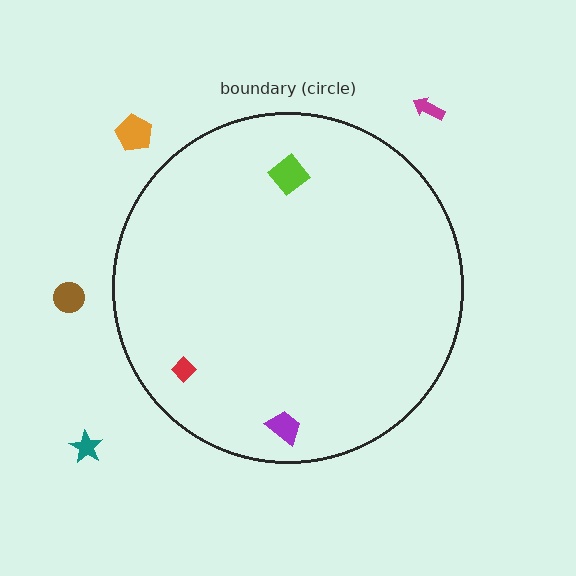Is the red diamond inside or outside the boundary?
Inside.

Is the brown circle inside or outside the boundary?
Outside.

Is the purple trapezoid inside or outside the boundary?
Inside.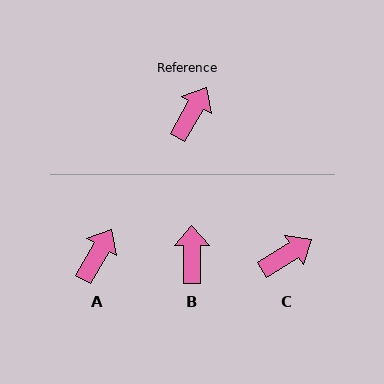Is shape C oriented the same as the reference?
No, it is off by about 27 degrees.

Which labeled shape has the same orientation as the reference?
A.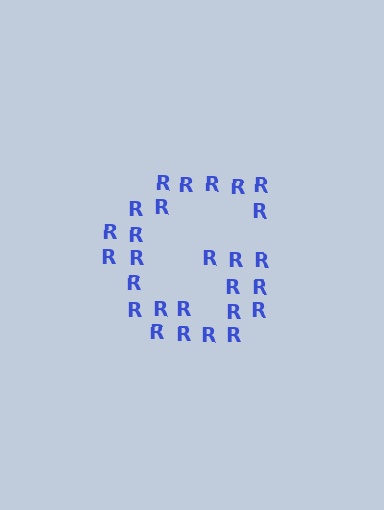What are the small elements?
The small elements are letter R's.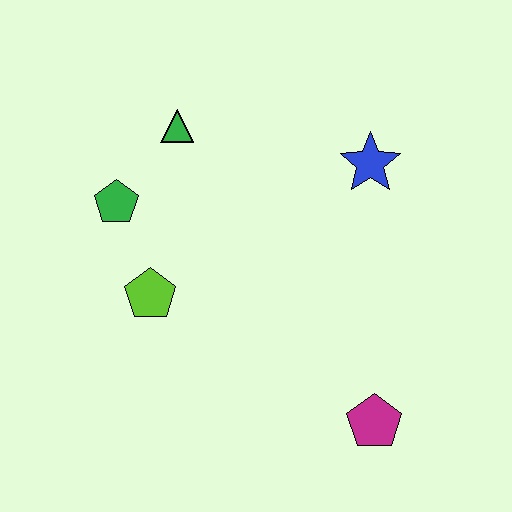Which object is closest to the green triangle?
The green pentagon is closest to the green triangle.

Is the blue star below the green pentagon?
No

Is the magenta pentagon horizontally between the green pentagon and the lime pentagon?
No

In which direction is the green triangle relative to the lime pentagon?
The green triangle is above the lime pentagon.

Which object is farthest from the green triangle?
The magenta pentagon is farthest from the green triangle.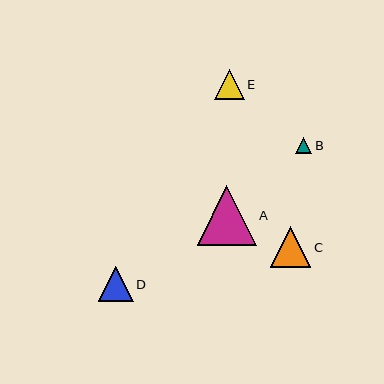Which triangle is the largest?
Triangle A is the largest with a size of approximately 59 pixels.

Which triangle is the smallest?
Triangle B is the smallest with a size of approximately 17 pixels.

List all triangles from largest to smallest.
From largest to smallest: A, C, D, E, B.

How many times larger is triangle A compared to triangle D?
Triangle A is approximately 1.7 times the size of triangle D.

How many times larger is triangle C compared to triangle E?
Triangle C is approximately 1.3 times the size of triangle E.